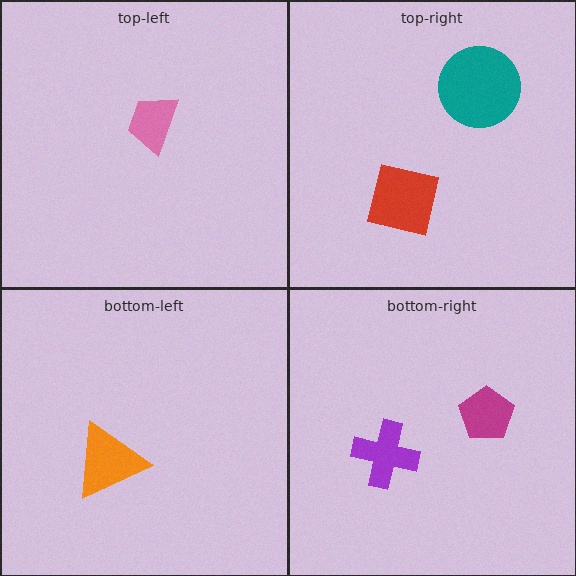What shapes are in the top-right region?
The teal circle, the red square.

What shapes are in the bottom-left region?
The orange triangle.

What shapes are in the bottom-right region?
The purple cross, the magenta pentagon.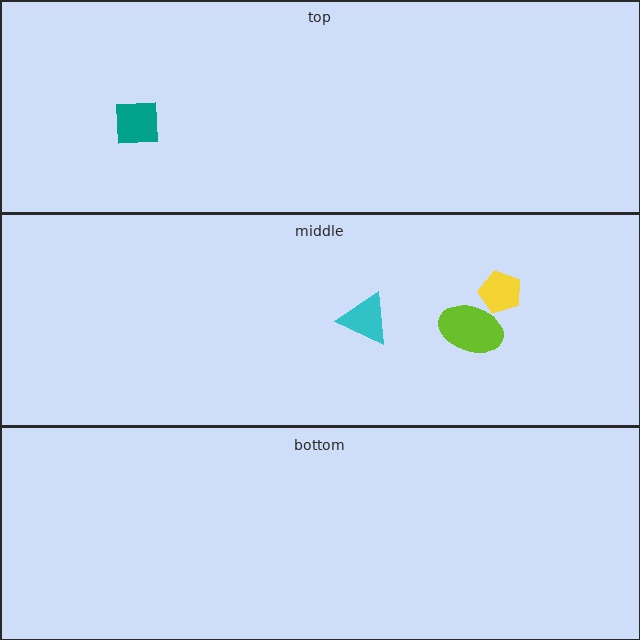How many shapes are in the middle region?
3.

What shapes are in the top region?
The teal square.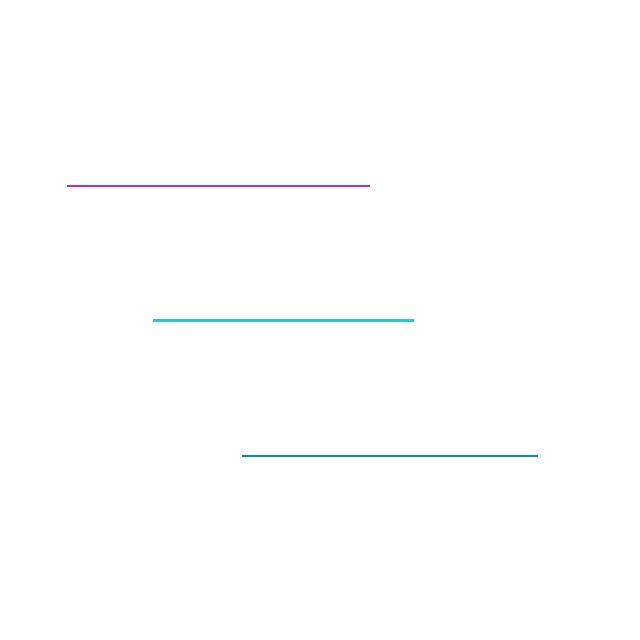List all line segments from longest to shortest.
From longest to shortest: magenta, teal, cyan.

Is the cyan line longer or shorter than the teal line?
The teal line is longer than the cyan line.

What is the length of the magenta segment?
The magenta segment is approximately 302 pixels long.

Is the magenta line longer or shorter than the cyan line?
The magenta line is longer than the cyan line.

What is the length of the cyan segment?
The cyan segment is approximately 260 pixels long.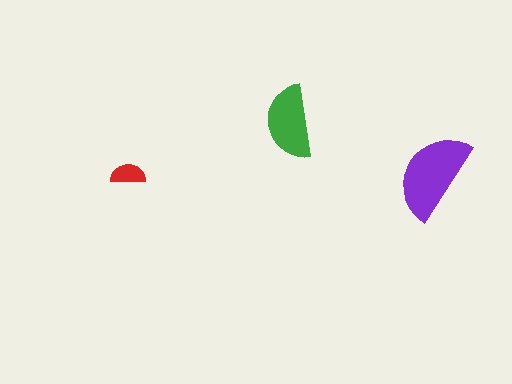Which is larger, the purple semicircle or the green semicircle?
The purple one.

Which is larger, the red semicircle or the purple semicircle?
The purple one.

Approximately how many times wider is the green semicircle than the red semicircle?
About 2 times wider.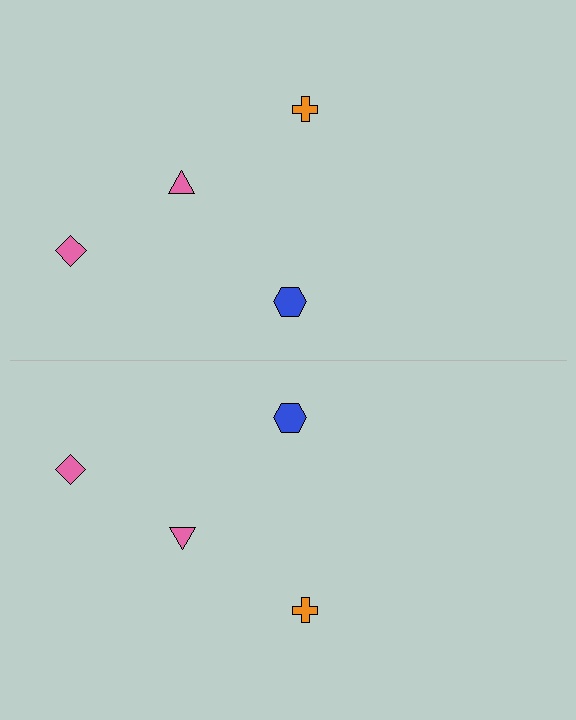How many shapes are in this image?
There are 8 shapes in this image.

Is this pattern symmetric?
Yes, this pattern has bilateral (reflection) symmetry.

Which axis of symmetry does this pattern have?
The pattern has a horizontal axis of symmetry running through the center of the image.